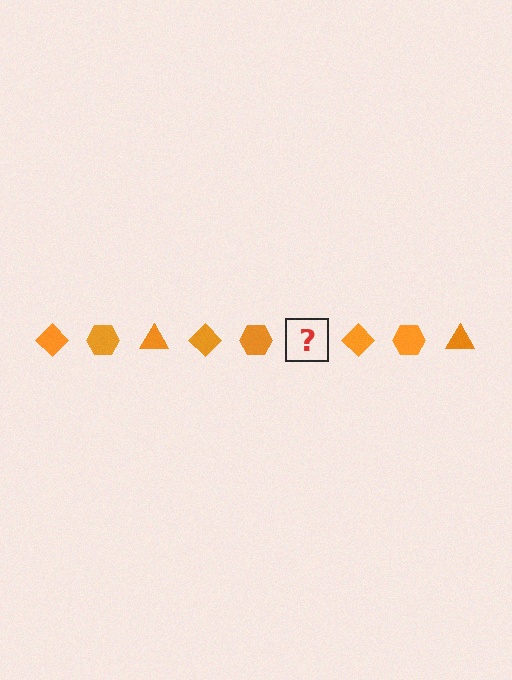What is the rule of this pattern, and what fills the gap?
The rule is that the pattern cycles through diamond, hexagon, triangle shapes in orange. The gap should be filled with an orange triangle.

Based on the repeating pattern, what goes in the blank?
The blank should be an orange triangle.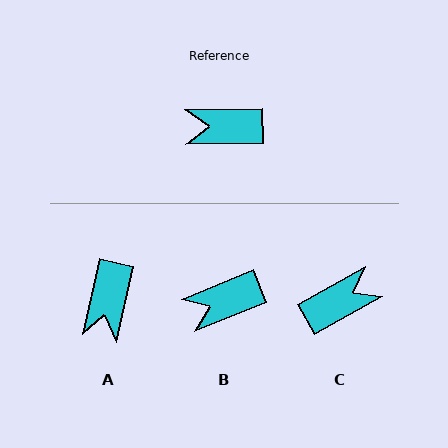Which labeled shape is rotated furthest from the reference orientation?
C, about 151 degrees away.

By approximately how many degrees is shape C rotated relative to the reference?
Approximately 151 degrees clockwise.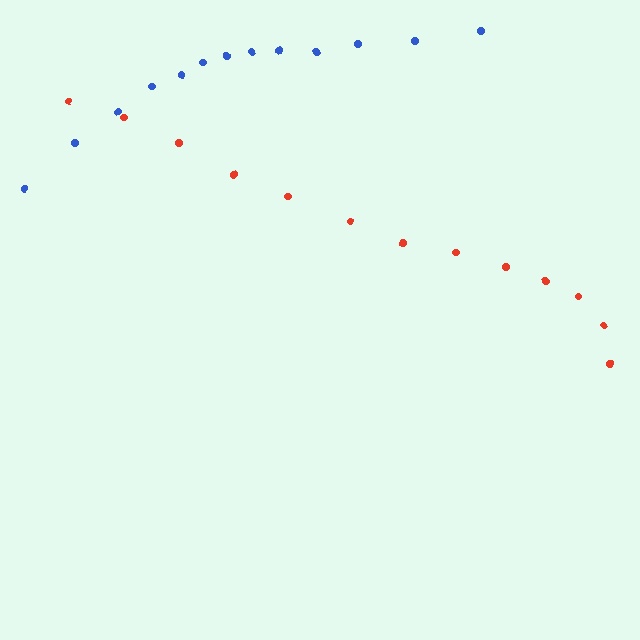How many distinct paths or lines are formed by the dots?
There are 2 distinct paths.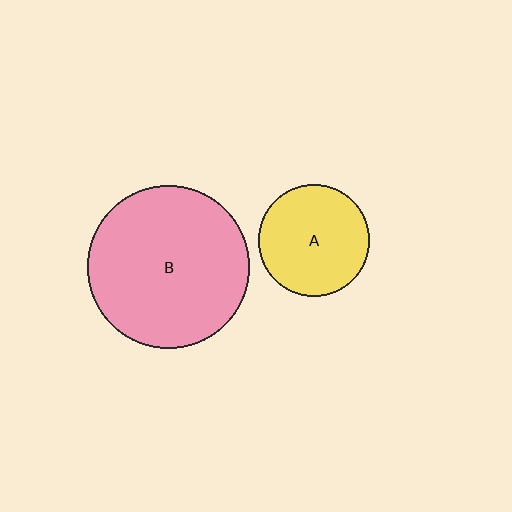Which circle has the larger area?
Circle B (pink).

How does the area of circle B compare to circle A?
Approximately 2.1 times.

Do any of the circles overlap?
No, none of the circles overlap.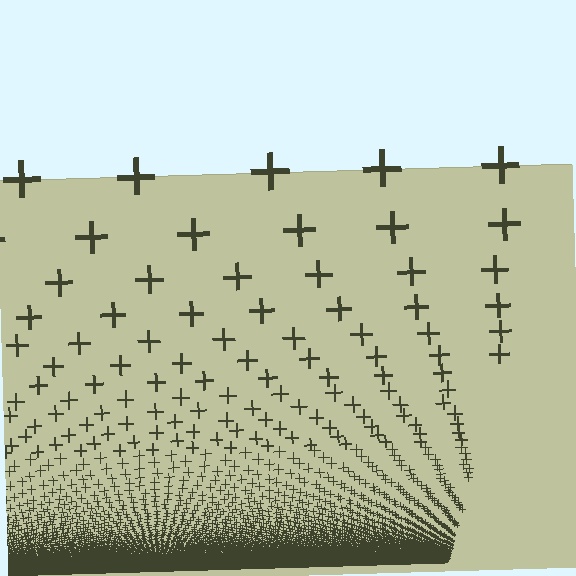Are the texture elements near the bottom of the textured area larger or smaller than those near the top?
Smaller. The gradient is inverted — elements near the bottom are smaller and denser.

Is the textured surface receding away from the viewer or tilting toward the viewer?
The surface appears to tilt toward the viewer. Texture elements get larger and sparser toward the top.